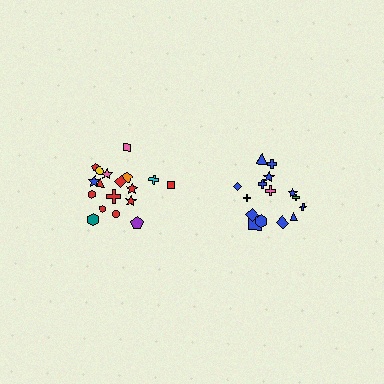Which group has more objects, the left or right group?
The left group.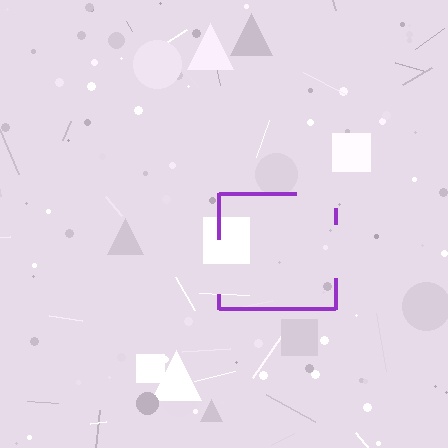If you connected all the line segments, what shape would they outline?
They would outline a square.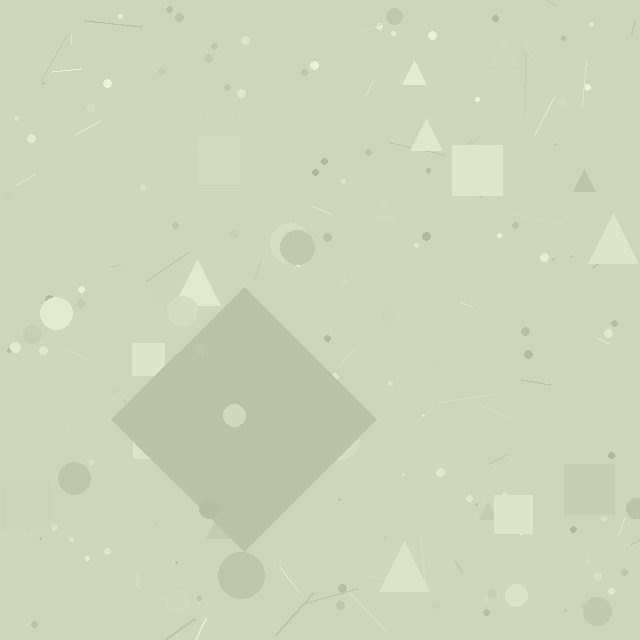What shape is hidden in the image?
A diamond is hidden in the image.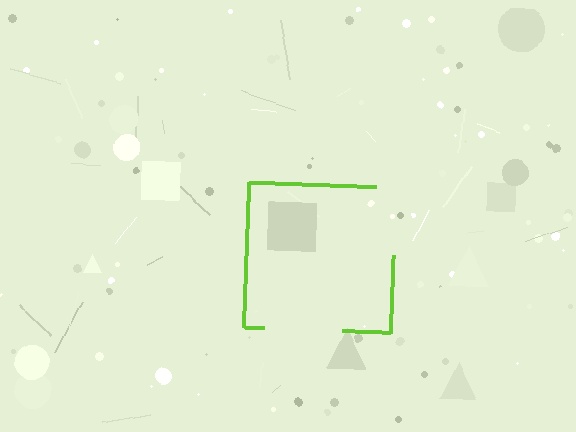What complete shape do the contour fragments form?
The contour fragments form a square.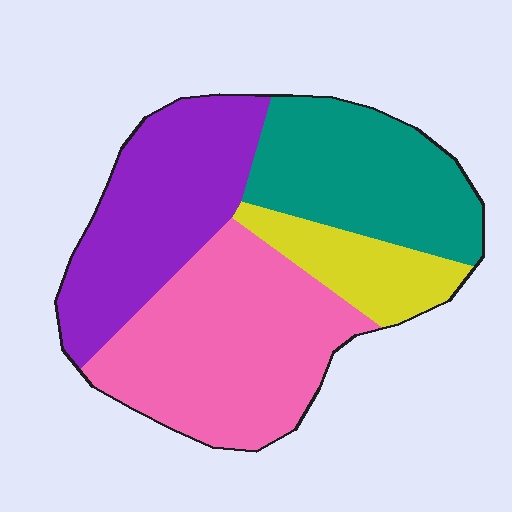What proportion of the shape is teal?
Teal takes up less than a quarter of the shape.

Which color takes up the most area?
Pink, at roughly 35%.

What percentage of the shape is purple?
Purple takes up about one quarter (1/4) of the shape.